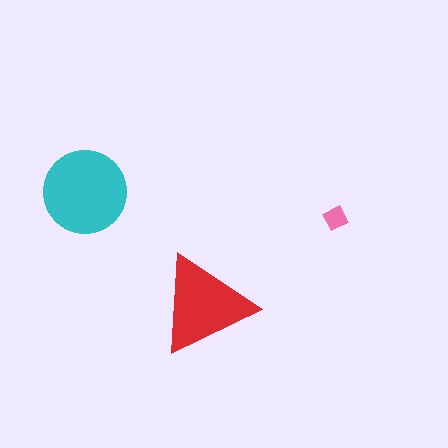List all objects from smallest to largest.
The pink diamond, the red triangle, the cyan circle.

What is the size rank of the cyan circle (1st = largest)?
1st.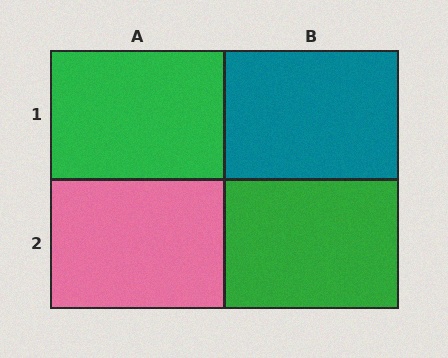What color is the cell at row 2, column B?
Green.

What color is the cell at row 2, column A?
Pink.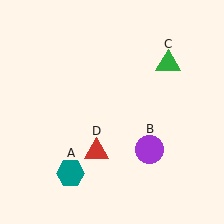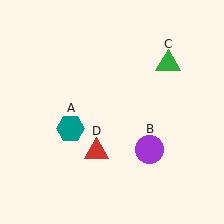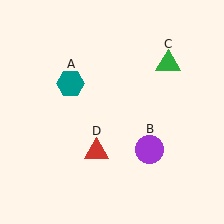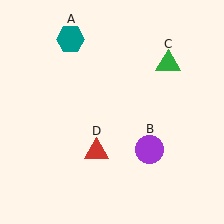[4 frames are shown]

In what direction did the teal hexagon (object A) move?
The teal hexagon (object A) moved up.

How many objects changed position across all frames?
1 object changed position: teal hexagon (object A).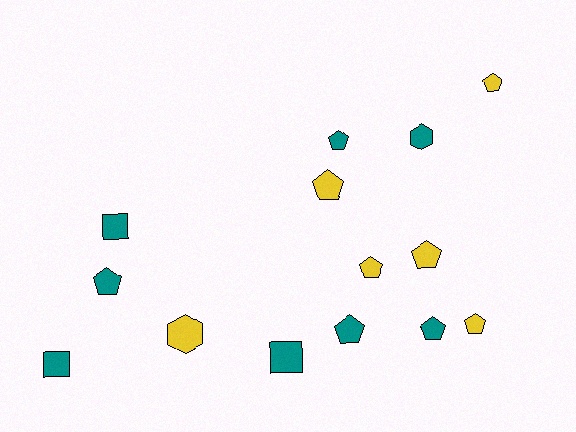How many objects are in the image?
There are 14 objects.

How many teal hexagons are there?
There is 1 teal hexagon.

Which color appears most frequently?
Teal, with 8 objects.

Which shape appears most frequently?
Pentagon, with 9 objects.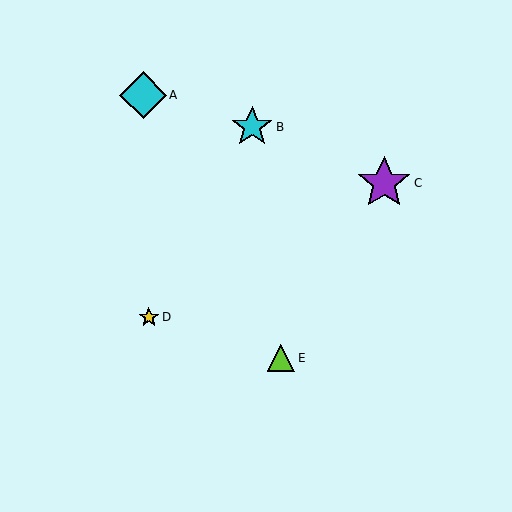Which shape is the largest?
The purple star (labeled C) is the largest.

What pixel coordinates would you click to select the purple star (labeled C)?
Click at (384, 183) to select the purple star C.